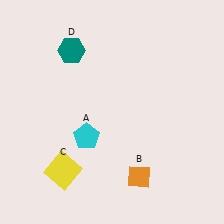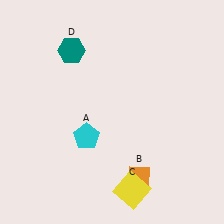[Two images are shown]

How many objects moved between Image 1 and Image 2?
1 object moved between the two images.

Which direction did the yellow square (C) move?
The yellow square (C) moved right.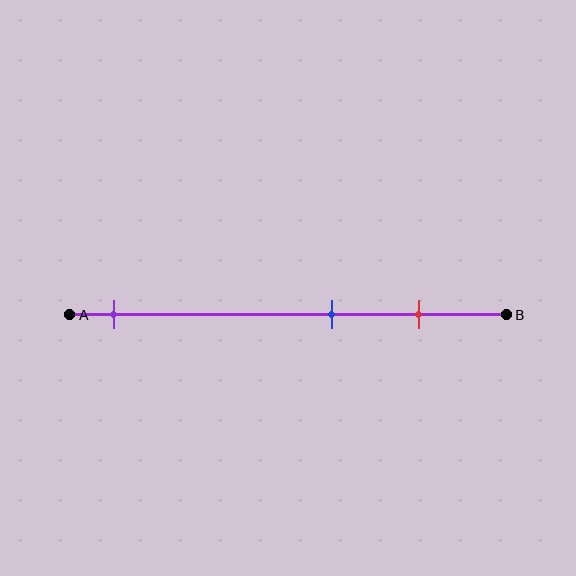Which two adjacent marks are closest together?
The blue and red marks are the closest adjacent pair.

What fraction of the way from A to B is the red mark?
The red mark is approximately 80% (0.8) of the way from A to B.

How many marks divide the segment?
There are 3 marks dividing the segment.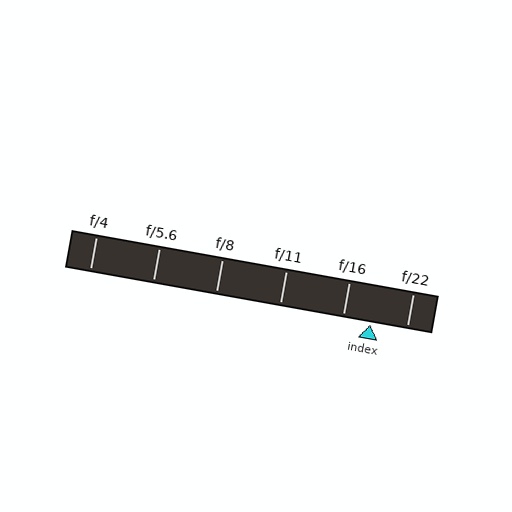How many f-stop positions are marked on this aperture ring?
There are 6 f-stop positions marked.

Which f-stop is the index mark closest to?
The index mark is closest to f/16.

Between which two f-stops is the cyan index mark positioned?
The index mark is between f/16 and f/22.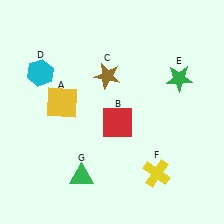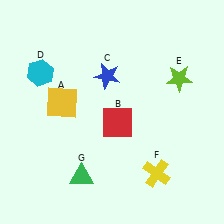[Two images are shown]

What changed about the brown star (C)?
In Image 1, C is brown. In Image 2, it changed to blue.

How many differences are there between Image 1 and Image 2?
There are 2 differences between the two images.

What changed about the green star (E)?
In Image 1, E is green. In Image 2, it changed to lime.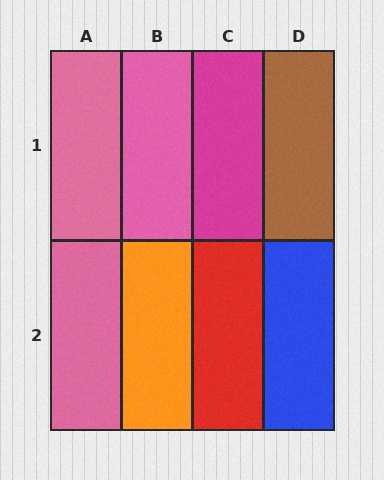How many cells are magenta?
1 cell is magenta.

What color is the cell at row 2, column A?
Pink.